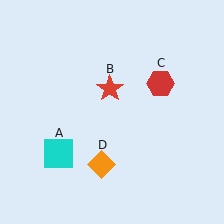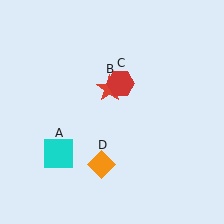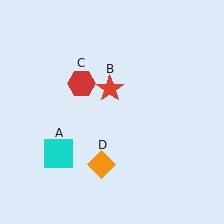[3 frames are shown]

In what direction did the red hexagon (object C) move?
The red hexagon (object C) moved left.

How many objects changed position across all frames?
1 object changed position: red hexagon (object C).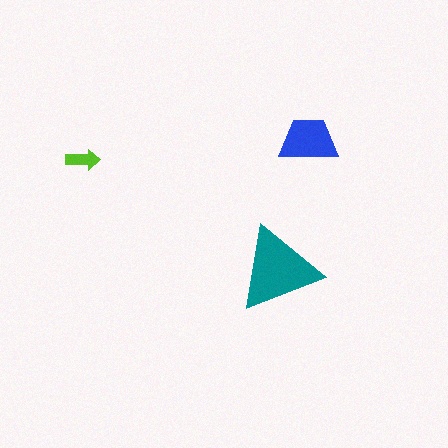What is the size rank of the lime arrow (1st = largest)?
3rd.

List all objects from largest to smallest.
The teal triangle, the blue trapezoid, the lime arrow.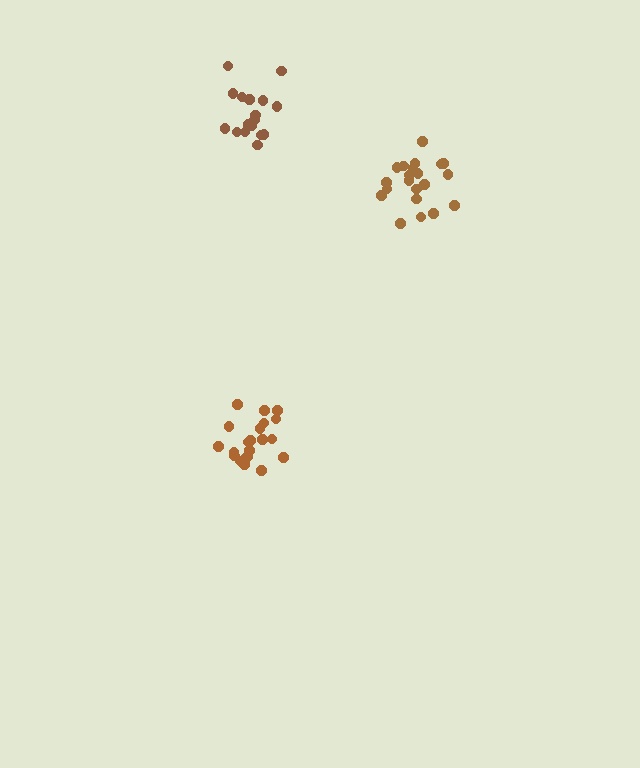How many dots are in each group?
Group 1: 21 dots, Group 2: 17 dots, Group 3: 21 dots (59 total).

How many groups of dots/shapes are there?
There are 3 groups.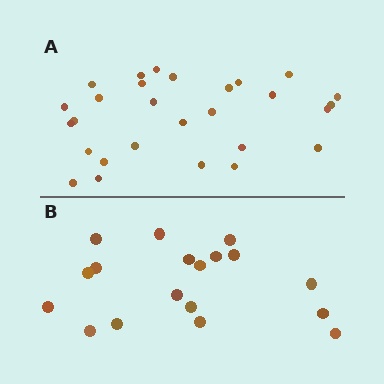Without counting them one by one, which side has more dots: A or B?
Region A (the top region) has more dots.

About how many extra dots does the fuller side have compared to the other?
Region A has roughly 10 or so more dots than region B.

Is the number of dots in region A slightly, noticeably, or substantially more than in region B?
Region A has substantially more. The ratio is roughly 1.6 to 1.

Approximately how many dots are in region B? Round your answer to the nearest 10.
About 20 dots. (The exact count is 18, which rounds to 20.)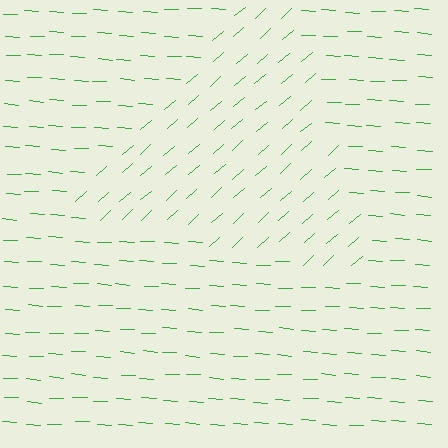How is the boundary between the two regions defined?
The boundary is defined purely by a change in line orientation (approximately 45 degrees difference). All lines are the same color and thickness.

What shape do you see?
I see a triangle.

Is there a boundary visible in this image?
Yes, there is a texture boundary formed by a change in line orientation.